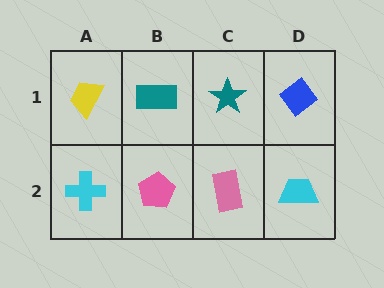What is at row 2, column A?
A cyan cross.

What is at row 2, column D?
A cyan trapezoid.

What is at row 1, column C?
A teal star.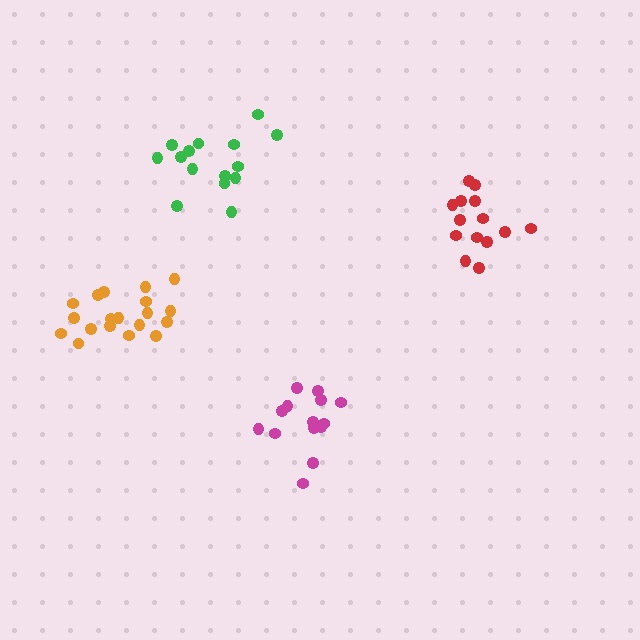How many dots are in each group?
Group 1: 15 dots, Group 2: 14 dots, Group 3: 14 dots, Group 4: 19 dots (62 total).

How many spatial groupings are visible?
There are 4 spatial groupings.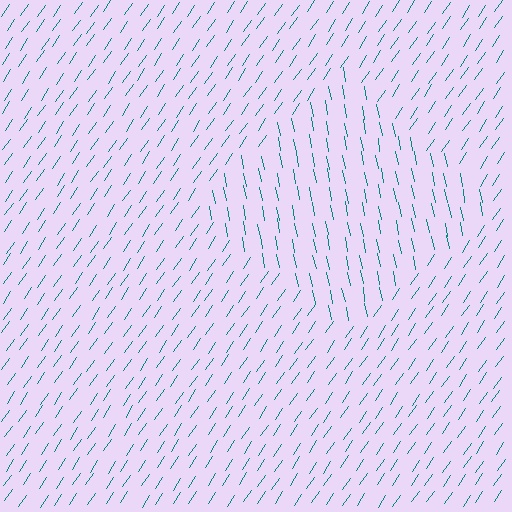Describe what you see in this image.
The image is filled with small teal line segments. A diamond region in the image has lines oriented differently from the surrounding lines, creating a visible texture boundary.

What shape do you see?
I see a diamond.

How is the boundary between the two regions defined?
The boundary is defined purely by a change in line orientation (approximately 45 degrees difference). All lines are the same color and thickness.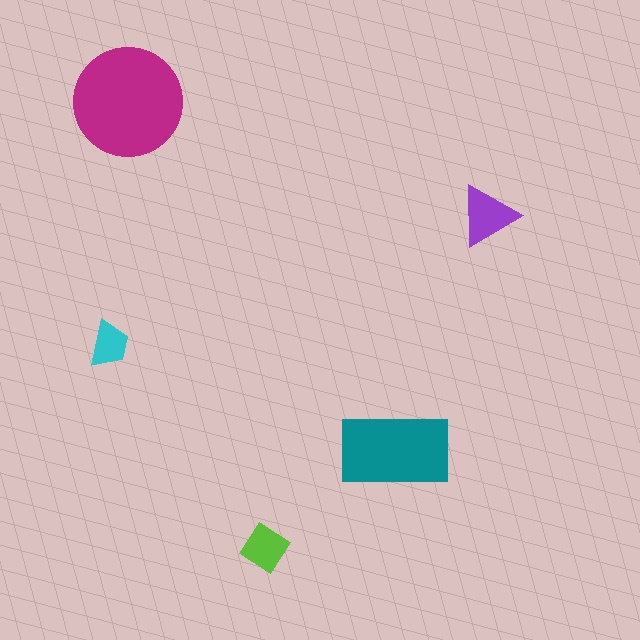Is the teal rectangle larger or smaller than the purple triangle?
Larger.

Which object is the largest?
The magenta circle.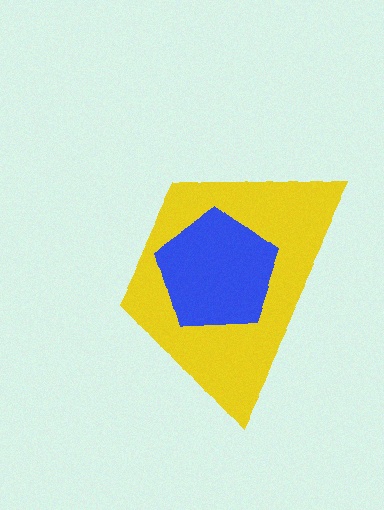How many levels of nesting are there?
2.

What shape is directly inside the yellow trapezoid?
The blue pentagon.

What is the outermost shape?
The yellow trapezoid.